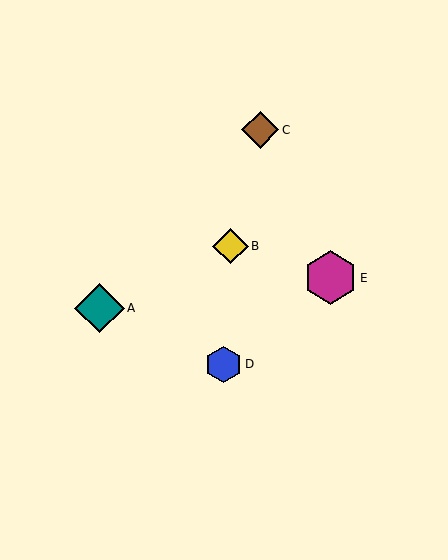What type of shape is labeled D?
Shape D is a blue hexagon.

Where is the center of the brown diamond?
The center of the brown diamond is at (260, 130).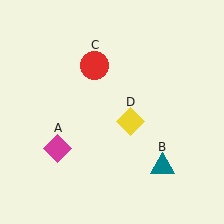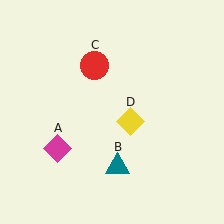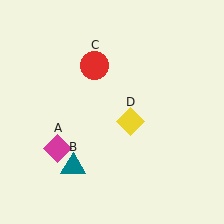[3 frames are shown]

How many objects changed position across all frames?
1 object changed position: teal triangle (object B).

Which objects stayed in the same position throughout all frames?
Magenta diamond (object A) and red circle (object C) and yellow diamond (object D) remained stationary.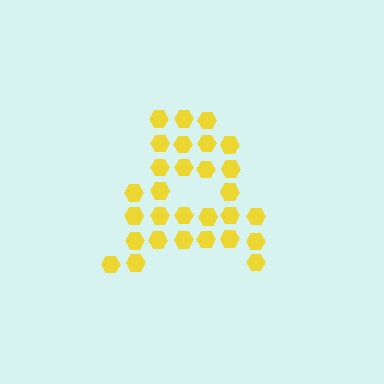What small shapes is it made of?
It is made of small hexagons.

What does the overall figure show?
The overall figure shows the letter A.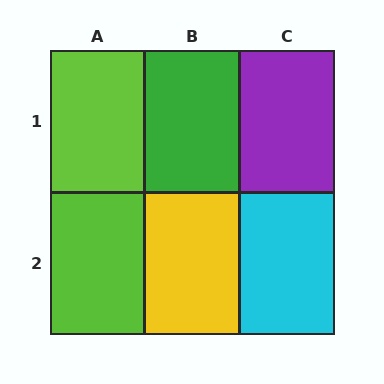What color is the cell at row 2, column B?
Yellow.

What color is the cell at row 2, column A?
Lime.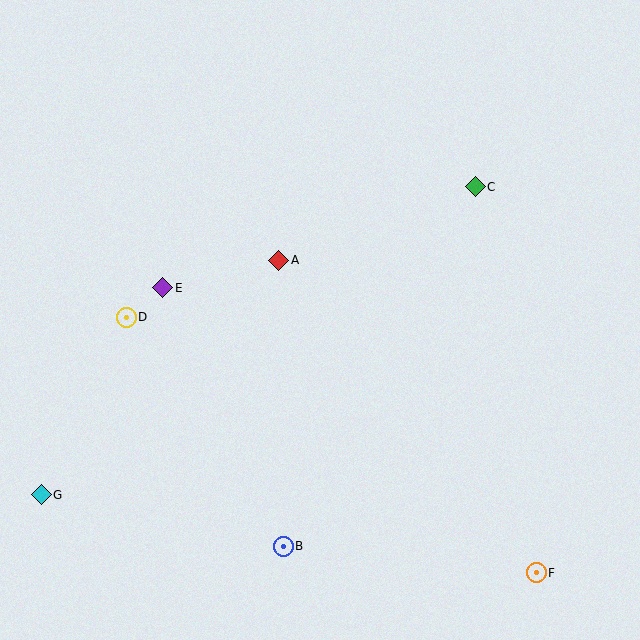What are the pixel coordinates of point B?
Point B is at (283, 546).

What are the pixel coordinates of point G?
Point G is at (41, 495).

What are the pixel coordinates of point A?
Point A is at (279, 260).